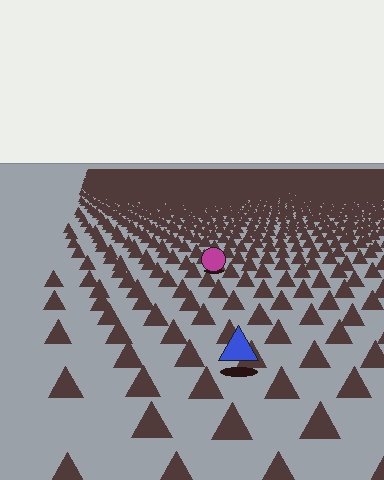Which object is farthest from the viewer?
The magenta circle is farthest from the viewer. It appears smaller and the ground texture around it is denser.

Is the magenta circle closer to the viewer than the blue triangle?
No. The blue triangle is closer — you can tell from the texture gradient: the ground texture is coarser near it.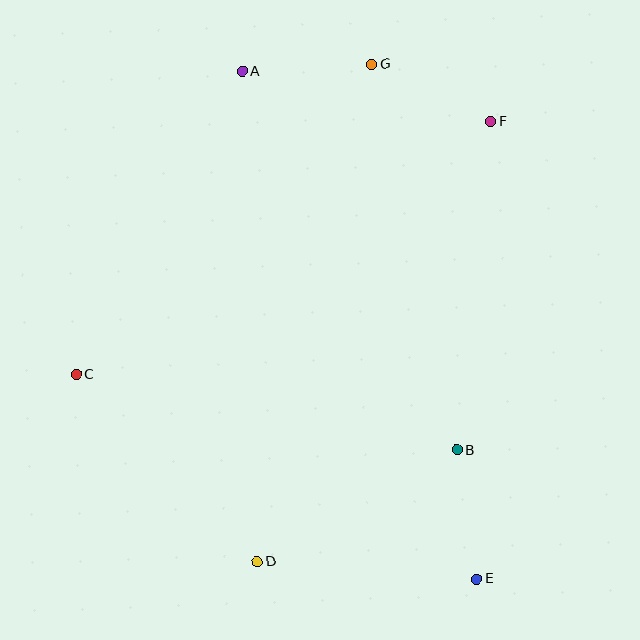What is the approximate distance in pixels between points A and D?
The distance between A and D is approximately 491 pixels.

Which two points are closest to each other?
Points A and G are closest to each other.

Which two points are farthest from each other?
Points A and E are farthest from each other.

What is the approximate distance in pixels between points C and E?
The distance between C and E is approximately 450 pixels.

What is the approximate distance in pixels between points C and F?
The distance between C and F is approximately 486 pixels.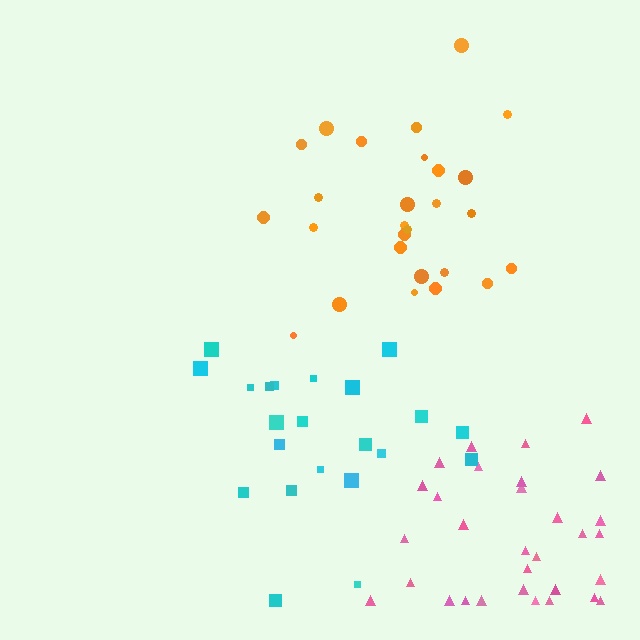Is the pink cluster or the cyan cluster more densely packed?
Pink.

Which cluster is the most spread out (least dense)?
Cyan.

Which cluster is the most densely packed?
Pink.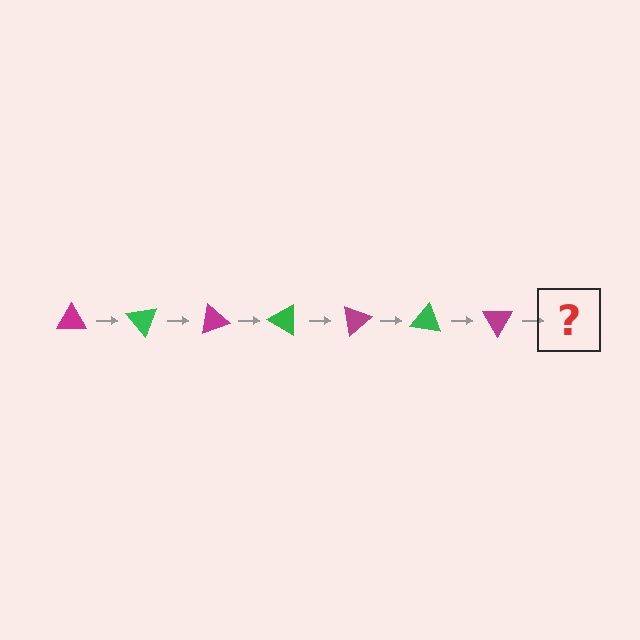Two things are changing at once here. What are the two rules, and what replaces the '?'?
The two rules are that it rotates 50 degrees each step and the color cycles through magenta and green. The '?' should be a green triangle, rotated 350 degrees from the start.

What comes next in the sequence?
The next element should be a green triangle, rotated 350 degrees from the start.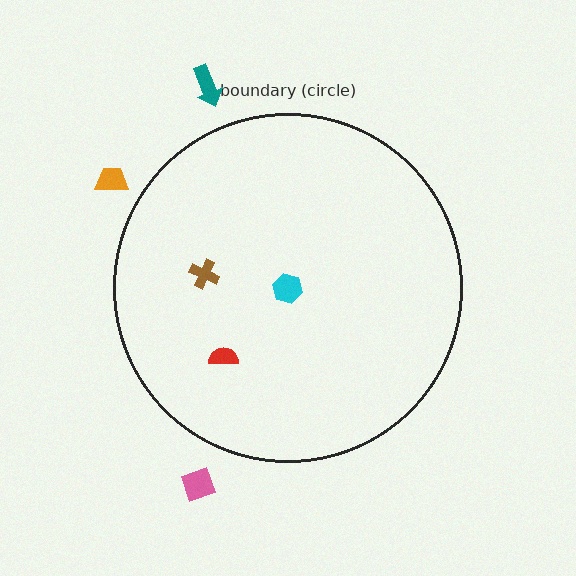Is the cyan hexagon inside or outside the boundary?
Inside.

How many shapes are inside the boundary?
3 inside, 3 outside.